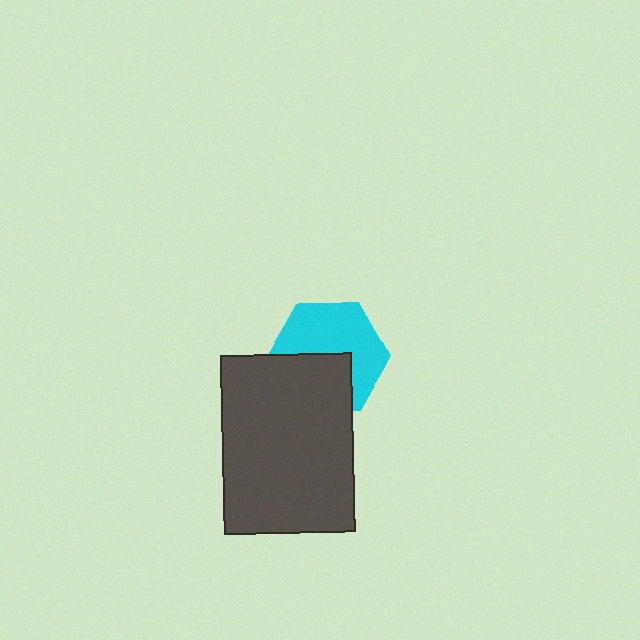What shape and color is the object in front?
The object in front is a dark gray rectangle.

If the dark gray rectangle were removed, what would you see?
You would see the complete cyan hexagon.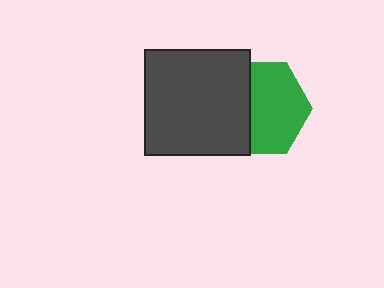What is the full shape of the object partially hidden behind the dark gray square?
The partially hidden object is a green hexagon.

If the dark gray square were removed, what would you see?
You would see the complete green hexagon.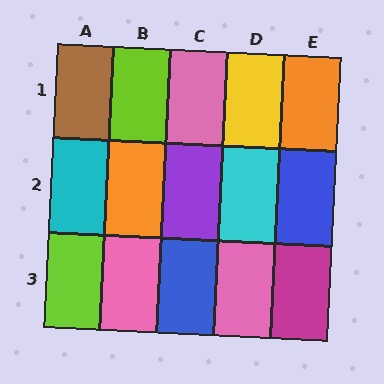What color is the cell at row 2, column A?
Cyan.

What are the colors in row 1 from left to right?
Brown, lime, pink, yellow, orange.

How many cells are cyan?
2 cells are cyan.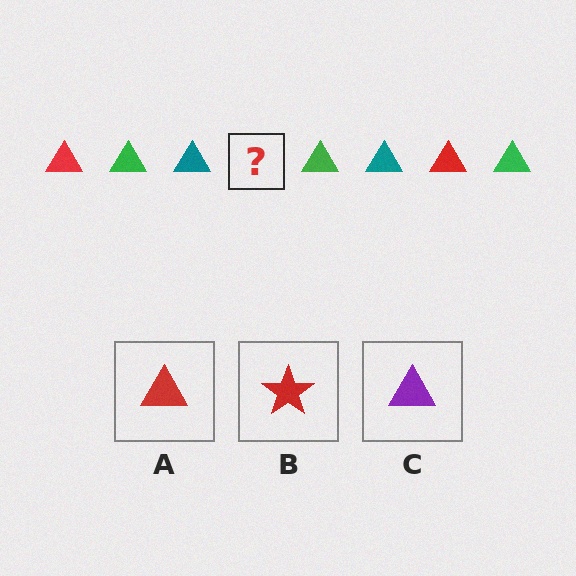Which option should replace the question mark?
Option A.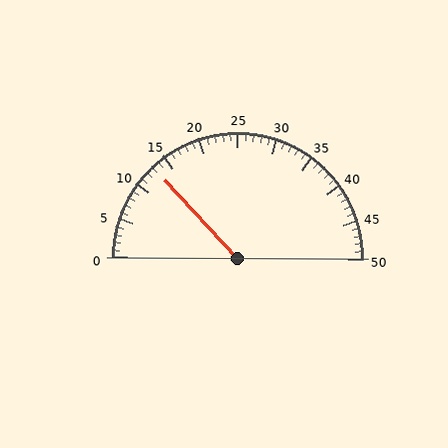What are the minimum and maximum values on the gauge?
The gauge ranges from 0 to 50.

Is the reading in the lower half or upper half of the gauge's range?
The reading is in the lower half of the range (0 to 50).